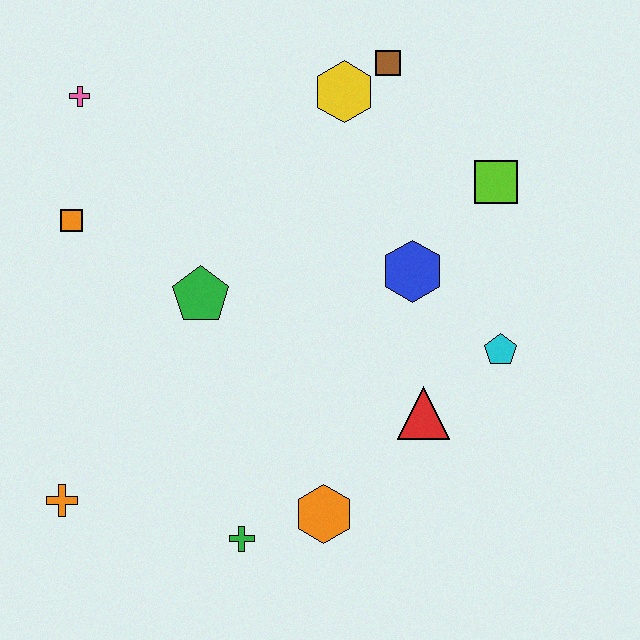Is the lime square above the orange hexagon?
Yes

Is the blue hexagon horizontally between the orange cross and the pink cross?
No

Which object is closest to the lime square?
The blue hexagon is closest to the lime square.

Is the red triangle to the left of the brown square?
No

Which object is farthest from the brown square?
The orange cross is farthest from the brown square.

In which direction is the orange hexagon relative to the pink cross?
The orange hexagon is below the pink cross.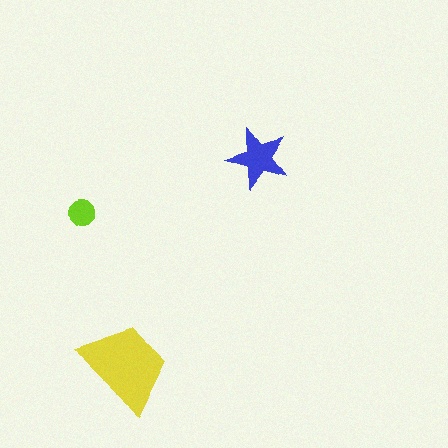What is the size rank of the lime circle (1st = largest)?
3rd.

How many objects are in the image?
There are 3 objects in the image.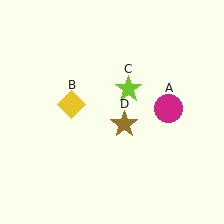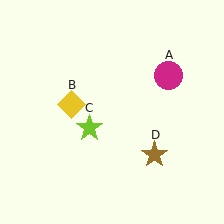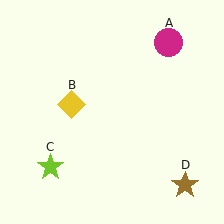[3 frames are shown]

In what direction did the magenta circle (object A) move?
The magenta circle (object A) moved up.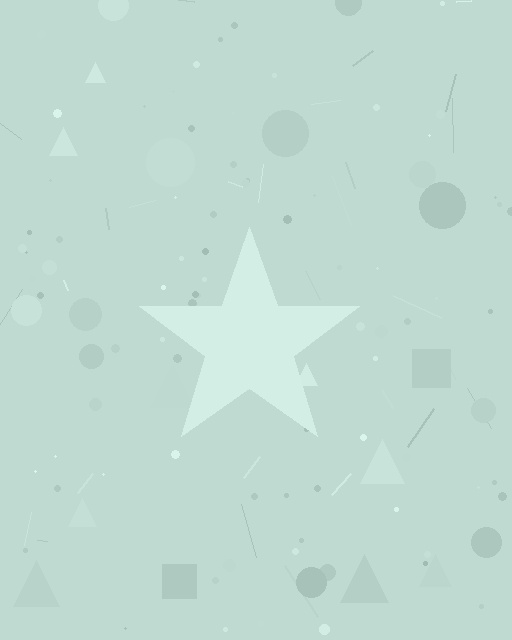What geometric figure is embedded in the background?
A star is embedded in the background.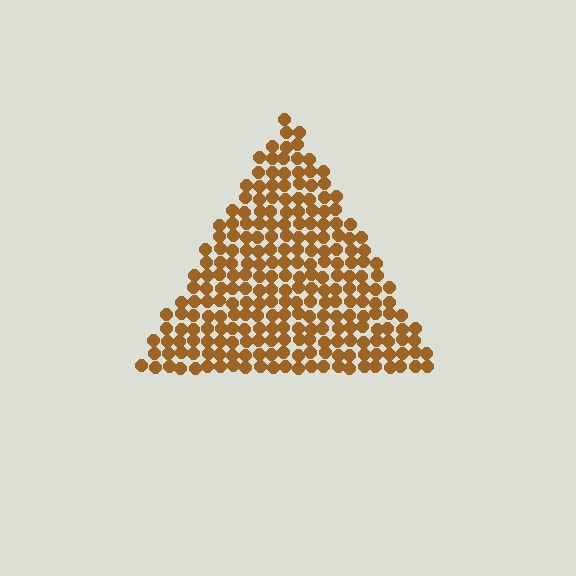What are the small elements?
The small elements are circles.